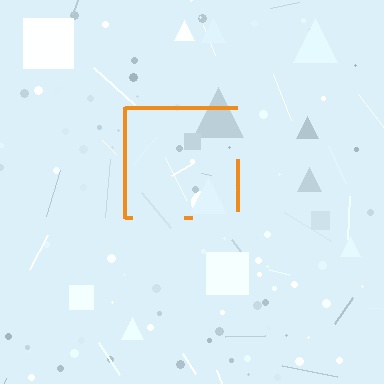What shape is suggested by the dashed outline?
The dashed outline suggests a square.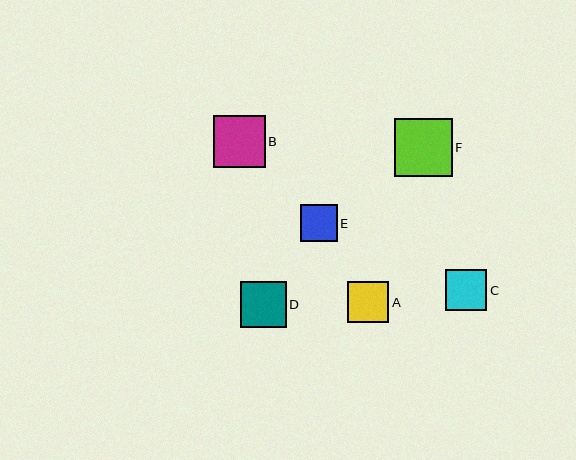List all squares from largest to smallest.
From largest to smallest: F, B, D, A, C, E.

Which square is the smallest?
Square E is the smallest with a size of approximately 37 pixels.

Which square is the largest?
Square F is the largest with a size of approximately 58 pixels.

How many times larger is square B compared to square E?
Square B is approximately 1.4 times the size of square E.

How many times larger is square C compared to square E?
Square C is approximately 1.1 times the size of square E.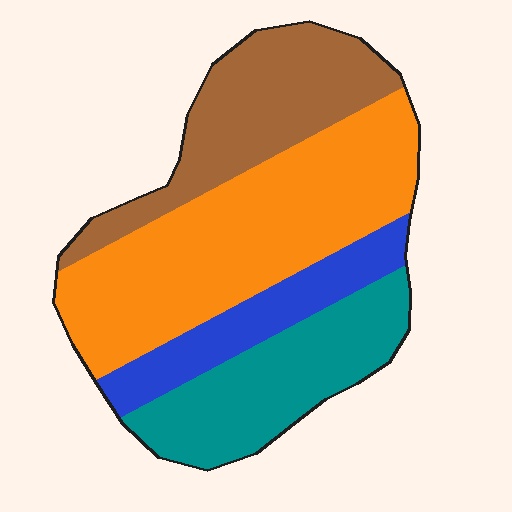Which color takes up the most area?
Orange, at roughly 40%.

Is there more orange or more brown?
Orange.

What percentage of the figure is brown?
Brown covers about 25% of the figure.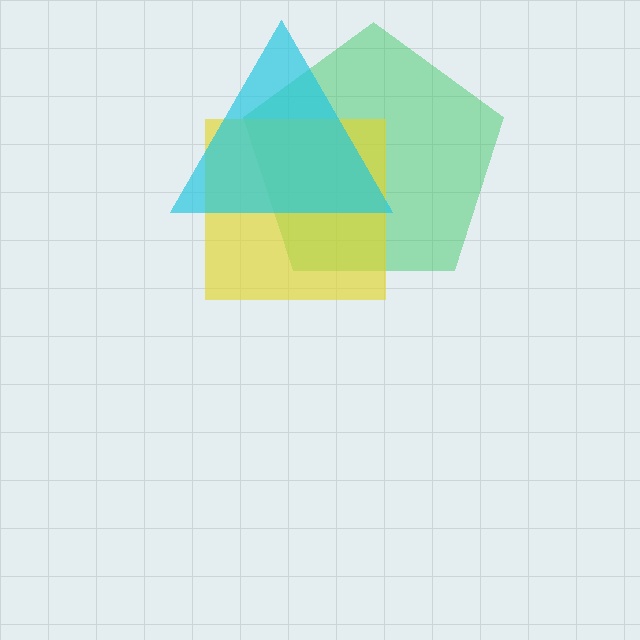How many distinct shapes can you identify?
There are 3 distinct shapes: a green pentagon, a yellow square, a cyan triangle.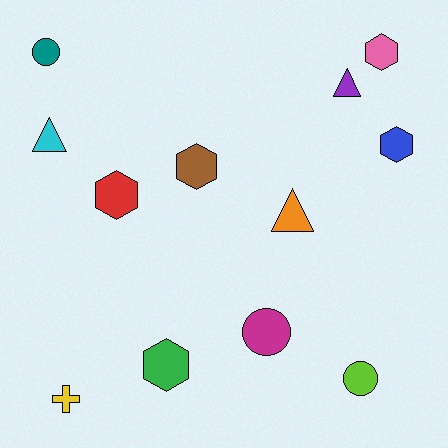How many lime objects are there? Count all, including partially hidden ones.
There is 1 lime object.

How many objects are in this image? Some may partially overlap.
There are 12 objects.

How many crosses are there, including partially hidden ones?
There is 1 cross.